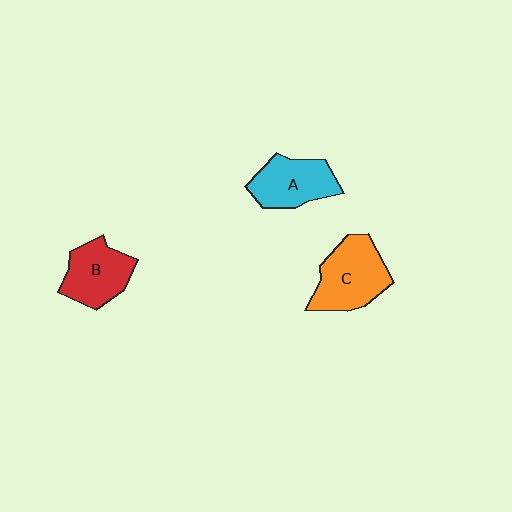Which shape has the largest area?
Shape C (orange).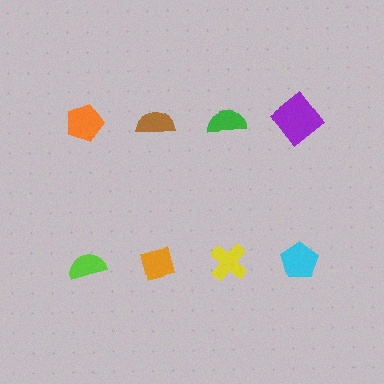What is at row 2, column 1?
A lime semicircle.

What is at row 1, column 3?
A green semicircle.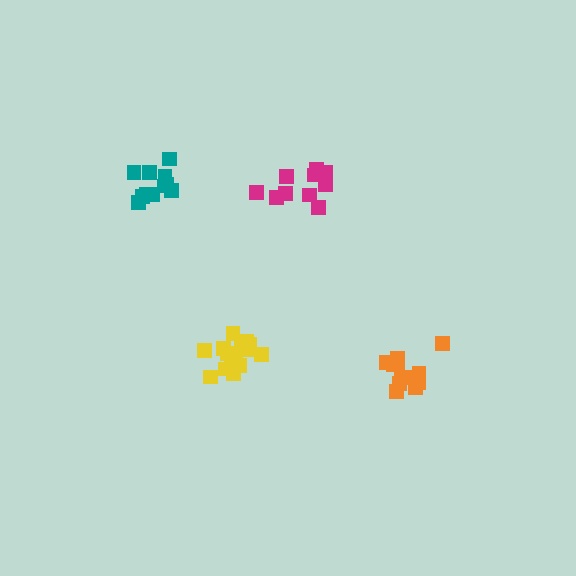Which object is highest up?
The teal cluster is topmost.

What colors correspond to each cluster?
The clusters are colored: magenta, yellow, orange, teal.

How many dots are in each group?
Group 1: 10 dots, Group 2: 16 dots, Group 3: 12 dots, Group 4: 11 dots (49 total).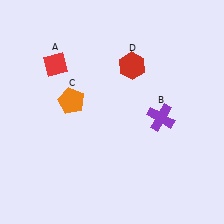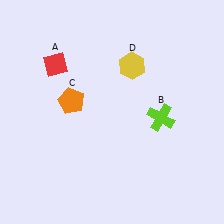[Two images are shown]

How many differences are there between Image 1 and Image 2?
There are 2 differences between the two images.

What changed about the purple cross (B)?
In Image 1, B is purple. In Image 2, it changed to lime.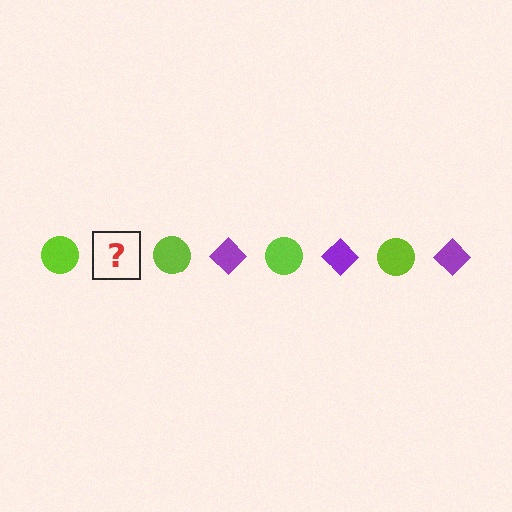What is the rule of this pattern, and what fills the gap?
The rule is that the pattern alternates between lime circle and purple diamond. The gap should be filled with a purple diamond.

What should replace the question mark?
The question mark should be replaced with a purple diamond.